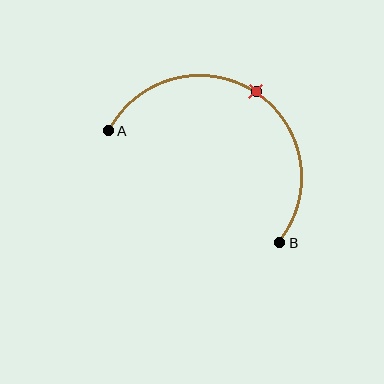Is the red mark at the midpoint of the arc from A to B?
Yes. The red mark lies on the arc at equal arc-length from both A and B — it is the arc midpoint.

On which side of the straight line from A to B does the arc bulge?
The arc bulges above the straight line connecting A and B.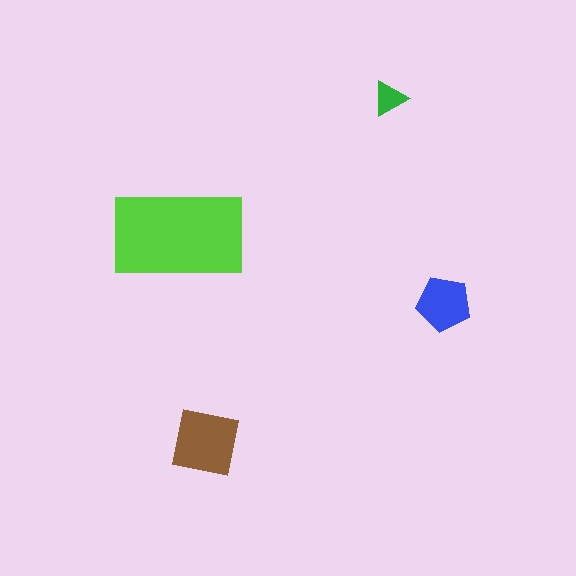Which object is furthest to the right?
The blue pentagon is rightmost.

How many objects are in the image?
There are 4 objects in the image.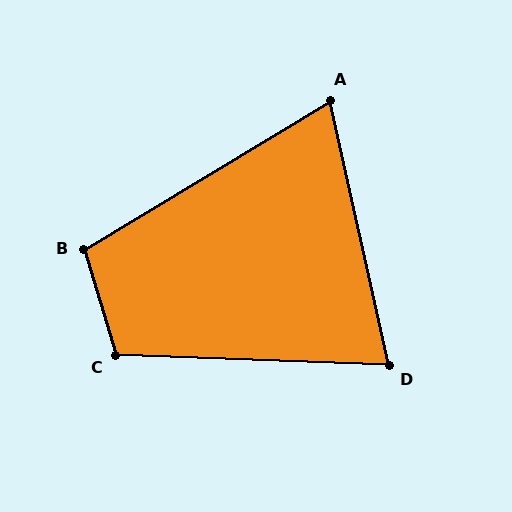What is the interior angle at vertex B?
Approximately 105 degrees (obtuse).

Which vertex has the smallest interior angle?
A, at approximately 71 degrees.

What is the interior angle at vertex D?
Approximately 75 degrees (acute).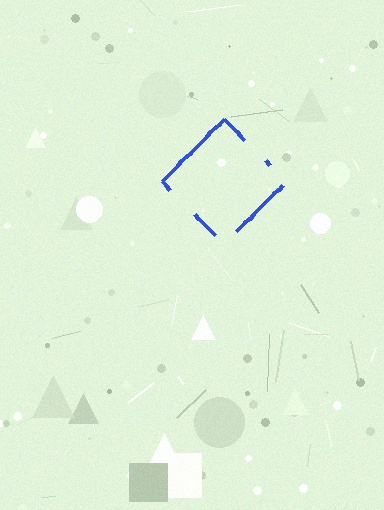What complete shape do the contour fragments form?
The contour fragments form a diamond.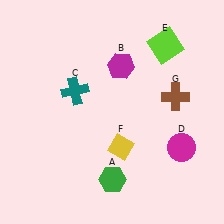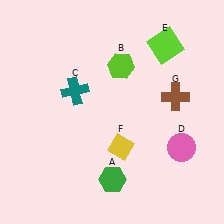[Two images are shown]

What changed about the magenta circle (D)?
In Image 1, D is magenta. In Image 2, it changed to pink.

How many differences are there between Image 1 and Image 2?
There are 2 differences between the two images.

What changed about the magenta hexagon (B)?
In Image 1, B is magenta. In Image 2, it changed to lime.